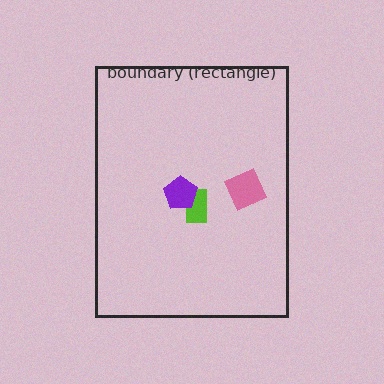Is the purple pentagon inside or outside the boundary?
Inside.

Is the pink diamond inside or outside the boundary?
Inside.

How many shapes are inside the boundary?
3 inside, 0 outside.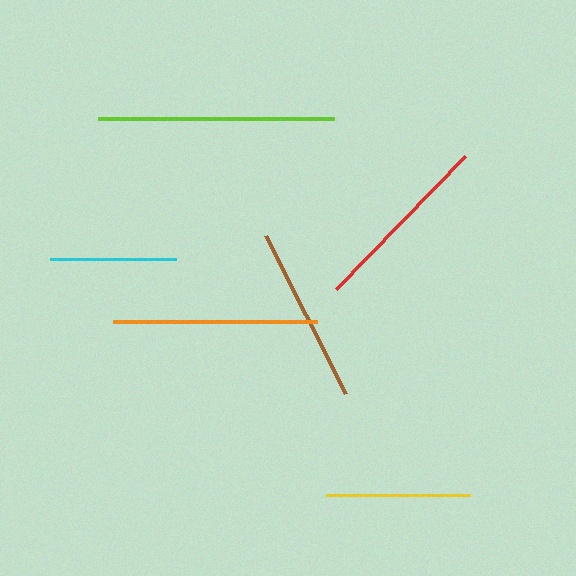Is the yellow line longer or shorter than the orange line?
The orange line is longer than the yellow line.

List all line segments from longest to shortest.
From longest to shortest: lime, orange, red, brown, yellow, cyan.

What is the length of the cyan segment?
The cyan segment is approximately 126 pixels long.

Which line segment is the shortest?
The cyan line is the shortest at approximately 126 pixels.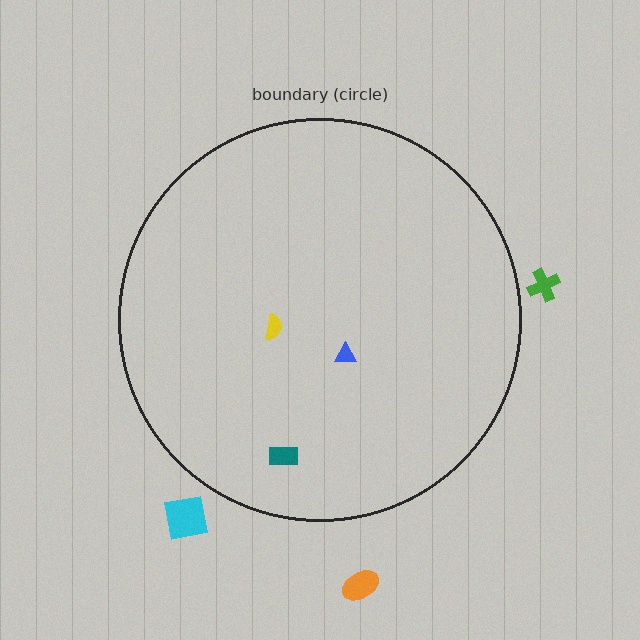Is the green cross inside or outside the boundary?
Outside.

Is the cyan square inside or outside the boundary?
Outside.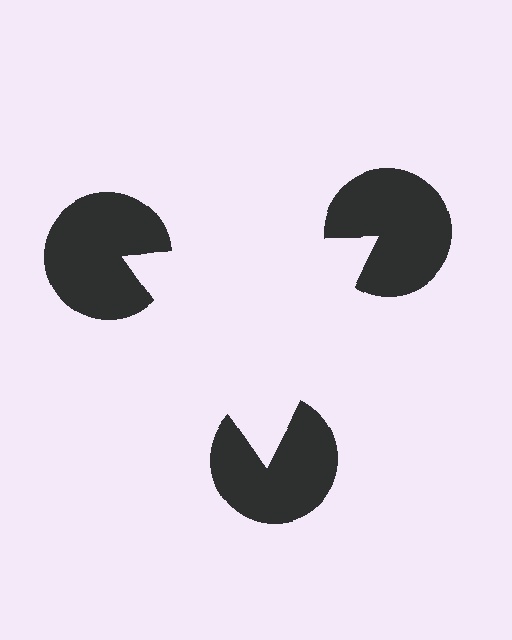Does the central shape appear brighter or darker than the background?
It typically appears slightly brighter than the background, even though no actual brightness change is drawn.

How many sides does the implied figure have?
3 sides.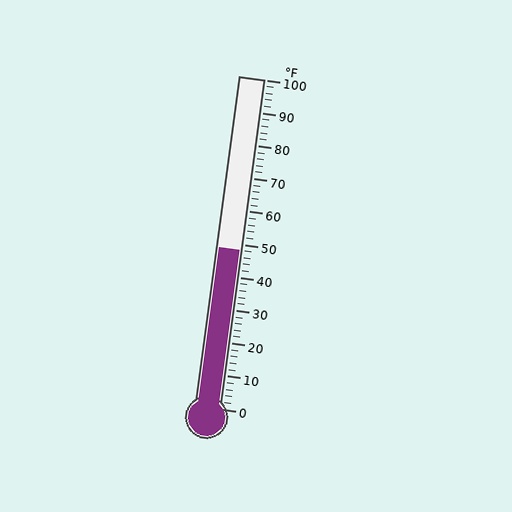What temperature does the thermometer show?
The thermometer shows approximately 48°F.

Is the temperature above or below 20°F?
The temperature is above 20°F.